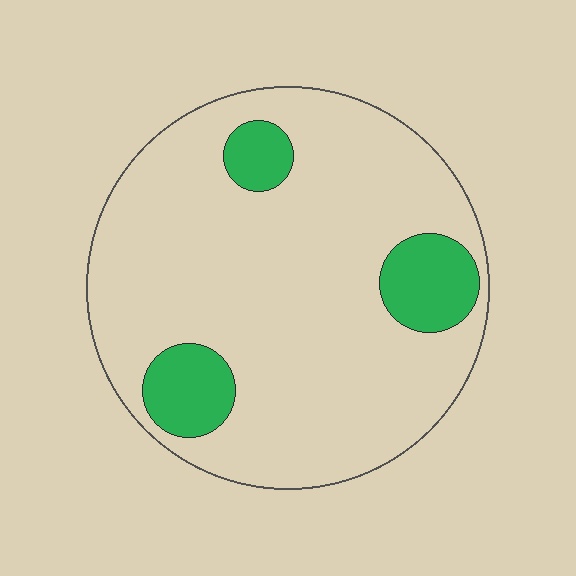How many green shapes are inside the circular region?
3.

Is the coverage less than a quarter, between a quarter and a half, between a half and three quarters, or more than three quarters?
Less than a quarter.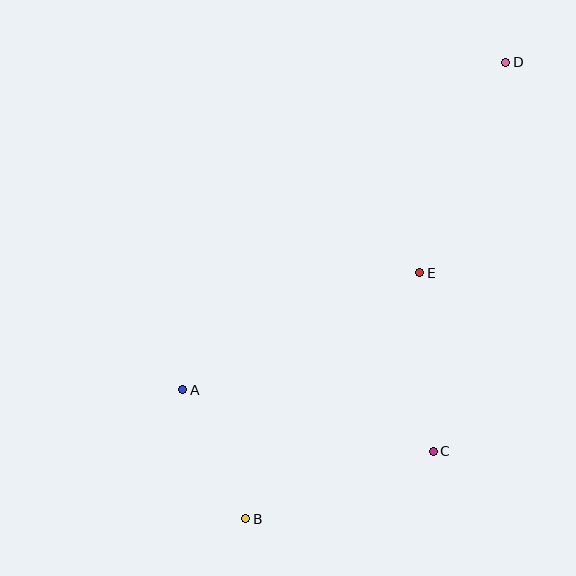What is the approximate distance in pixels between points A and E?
The distance between A and E is approximately 264 pixels.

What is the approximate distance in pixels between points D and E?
The distance between D and E is approximately 227 pixels.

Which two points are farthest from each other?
Points B and D are farthest from each other.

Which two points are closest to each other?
Points A and B are closest to each other.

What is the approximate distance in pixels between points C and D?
The distance between C and D is approximately 396 pixels.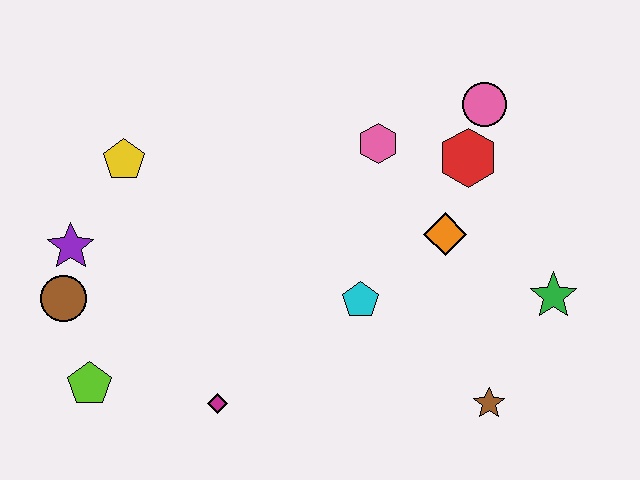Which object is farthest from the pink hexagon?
The lime pentagon is farthest from the pink hexagon.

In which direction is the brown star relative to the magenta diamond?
The brown star is to the right of the magenta diamond.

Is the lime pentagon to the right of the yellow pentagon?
No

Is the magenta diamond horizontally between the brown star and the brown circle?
Yes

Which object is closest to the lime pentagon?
The brown circle is closest to the lime pentagon.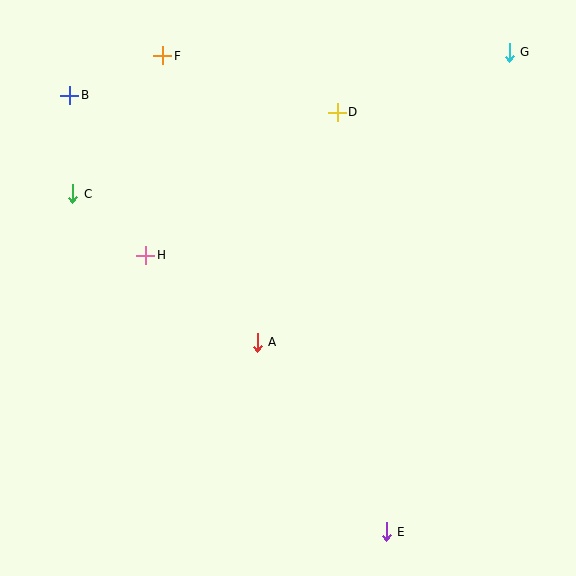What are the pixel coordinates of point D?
Point D is at (337, 113).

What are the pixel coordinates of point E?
Point E is at (386, 532).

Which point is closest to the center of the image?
Point A at (257, 342) is closest to the center.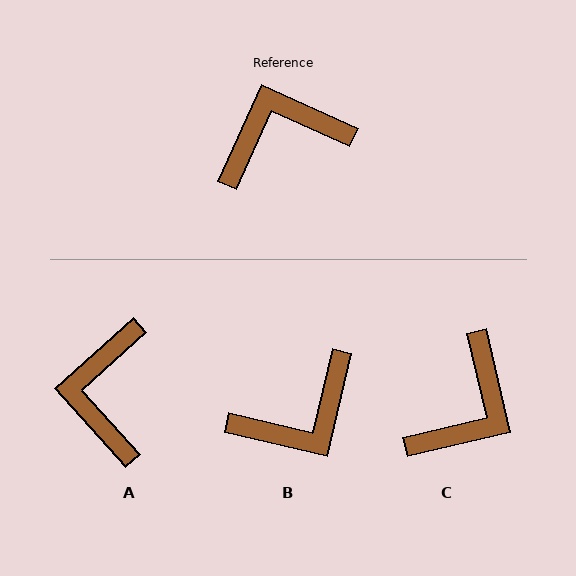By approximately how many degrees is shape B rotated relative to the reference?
Approximately 169 degrees clockwise.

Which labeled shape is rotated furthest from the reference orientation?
B, about 169 degrees away.